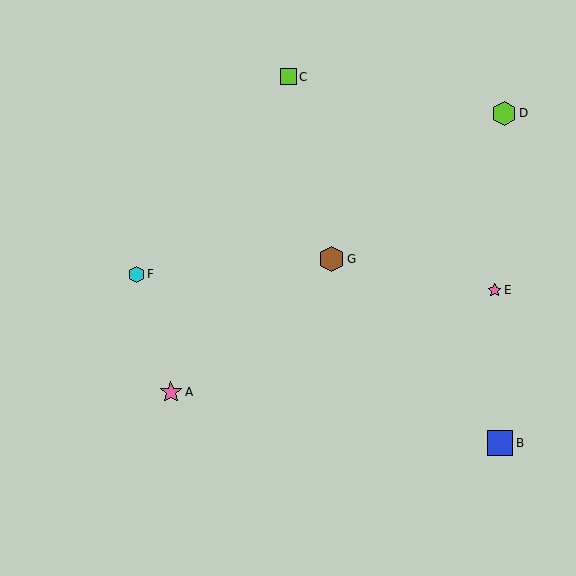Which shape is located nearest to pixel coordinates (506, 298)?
The pink star (labeled E) at (494, 290) is nearest to that location.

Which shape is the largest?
The blue square (labeled B) is the largest.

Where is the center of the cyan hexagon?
The center of the cyan hexagon is at (136, 274).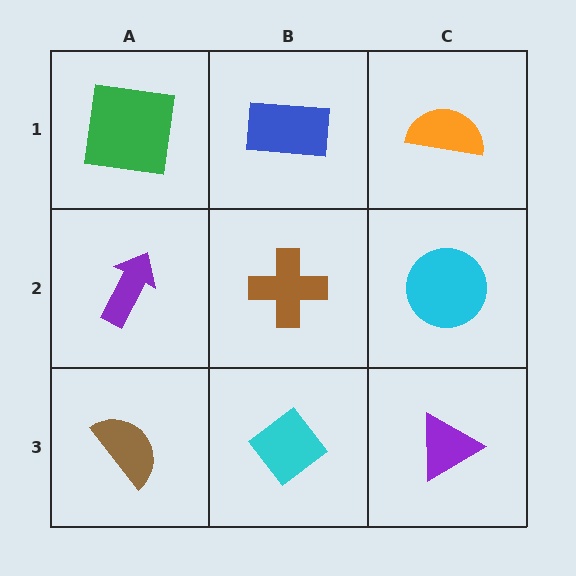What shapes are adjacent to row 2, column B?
A blue rectangle (row 1, column B), a cyan diamond (row 3, column B), a purple arrow (row 2, column A), a cyan circle (row 2, column C).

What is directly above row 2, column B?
A blue rectangle.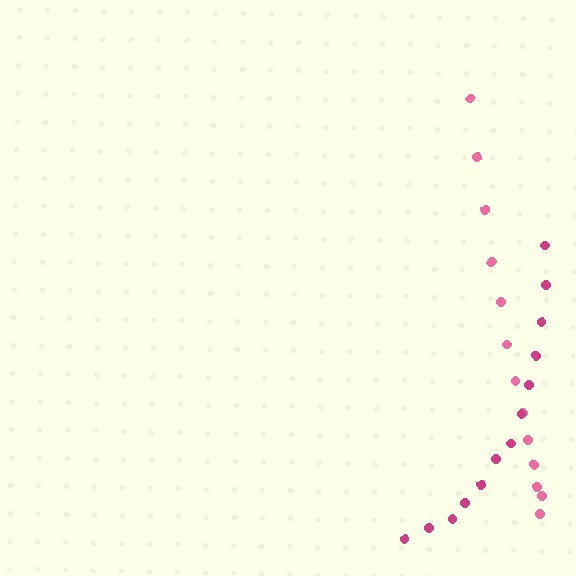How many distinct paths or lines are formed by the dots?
There are 2 distinct paths.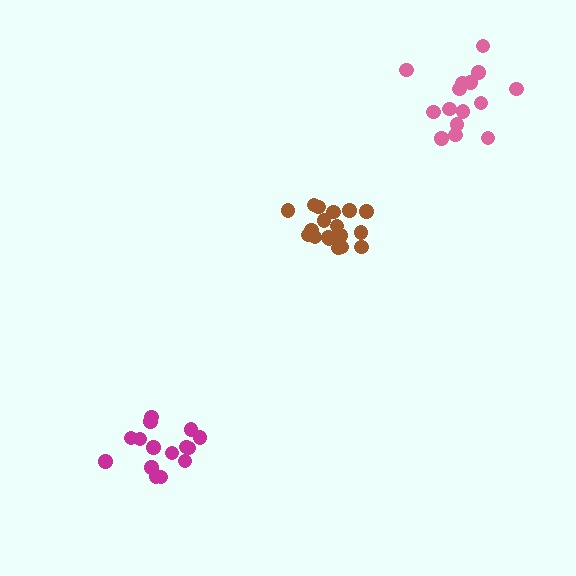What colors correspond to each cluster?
The clusters are colored: magenta, pink, brown.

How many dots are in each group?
Group 1: 15 dots, Group 2: 15 dots, Group 3: 19 dots (49 total).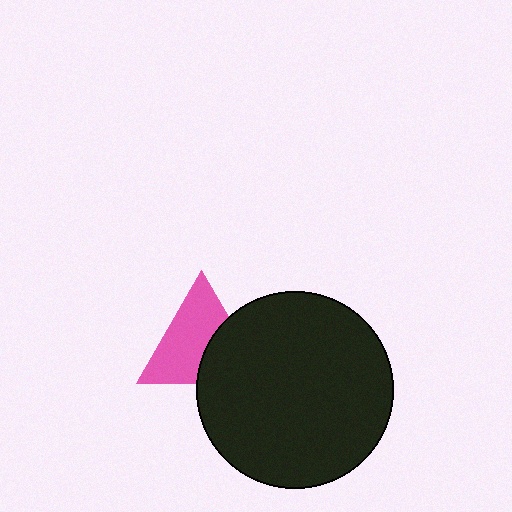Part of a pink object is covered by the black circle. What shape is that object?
It is a triangle.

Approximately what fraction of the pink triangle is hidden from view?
Roughly 37% of the pink triangle is hidden behind the black circle.